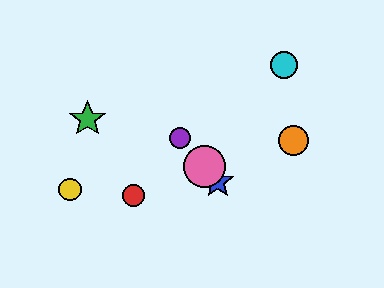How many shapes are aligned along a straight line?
3 shapes (the blue star, the purple circle, the pink circle) are aligned along a straight line.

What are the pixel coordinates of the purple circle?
The purple circle is at (180, 138).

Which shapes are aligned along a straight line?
The blue star, the purple circle, the pink circle are aligned along a straight line.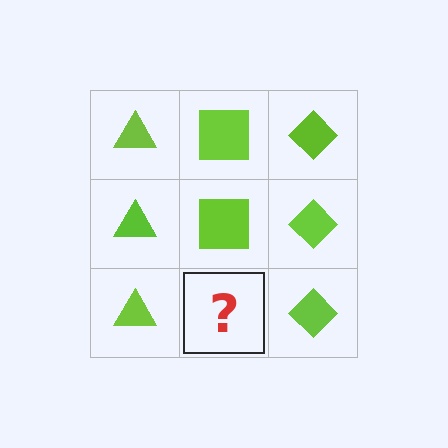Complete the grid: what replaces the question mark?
The question mark should be replaced with a lime square.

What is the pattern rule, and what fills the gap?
The rule is that each column has a consistent shape. The gap should be filled with a lime square.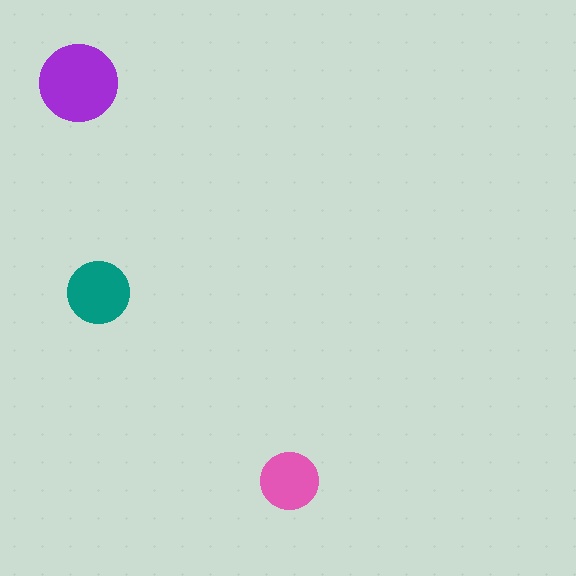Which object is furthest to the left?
The purple circle is leftmost.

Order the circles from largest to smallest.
the purple one, the teal one, the pink one.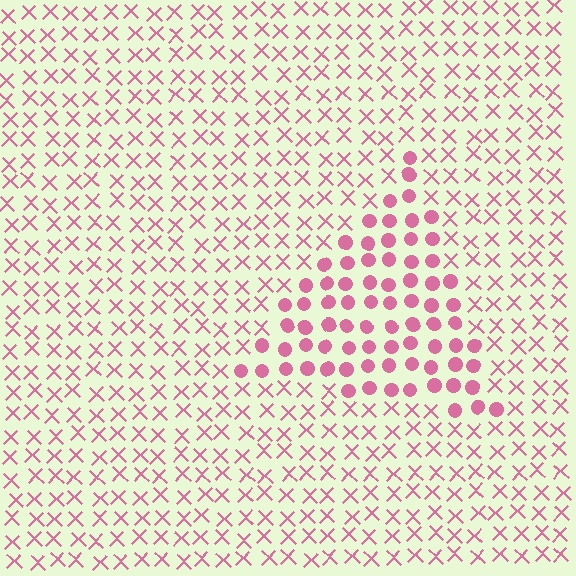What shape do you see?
I see a triangle.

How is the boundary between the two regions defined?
The boundary is defined by a change in element shape: circles inside vs. X marks outside. All elements share the same color and spacing.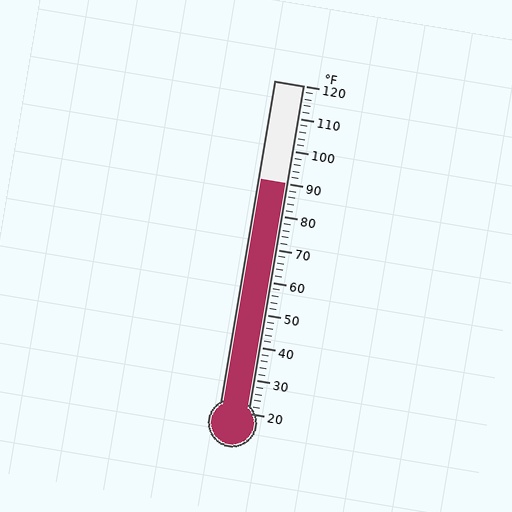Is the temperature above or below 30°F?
The temperature is above 30°F.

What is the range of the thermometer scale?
The thermometer scale ranges from 20°F to 120°F.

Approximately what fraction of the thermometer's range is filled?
The thermometer is filled to approximately 70% of its range.